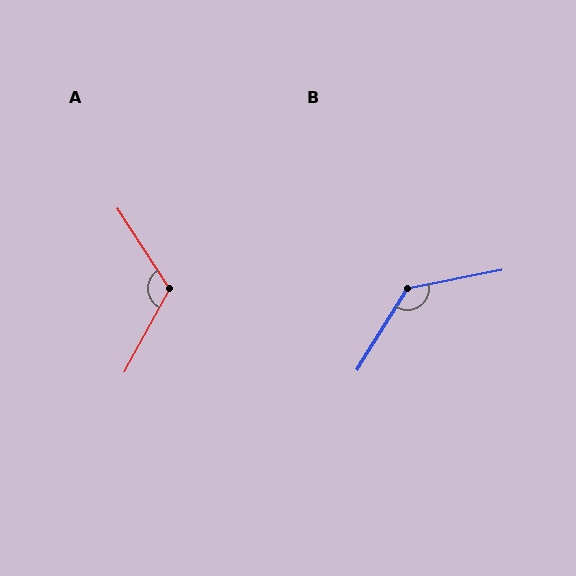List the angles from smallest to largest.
A (119°), B (133°).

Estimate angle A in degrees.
Approximately 119 degrees.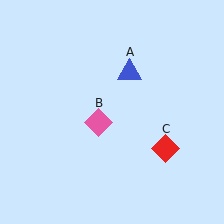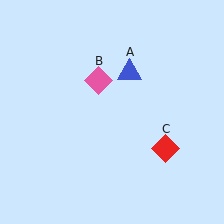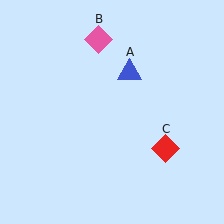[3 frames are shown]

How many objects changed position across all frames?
1 object changed position: pink diamond (object B).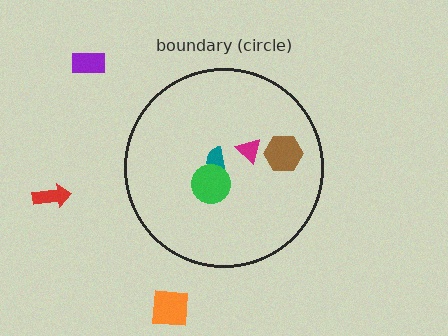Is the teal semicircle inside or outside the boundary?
Inside.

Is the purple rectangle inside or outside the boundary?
Outside.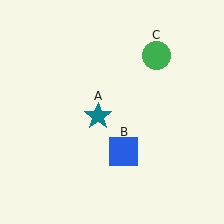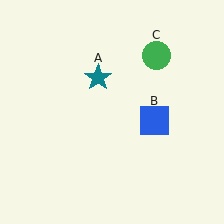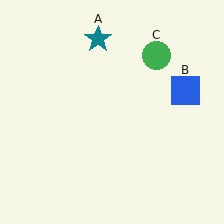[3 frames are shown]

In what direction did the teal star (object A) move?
The teal star (object A) moved up.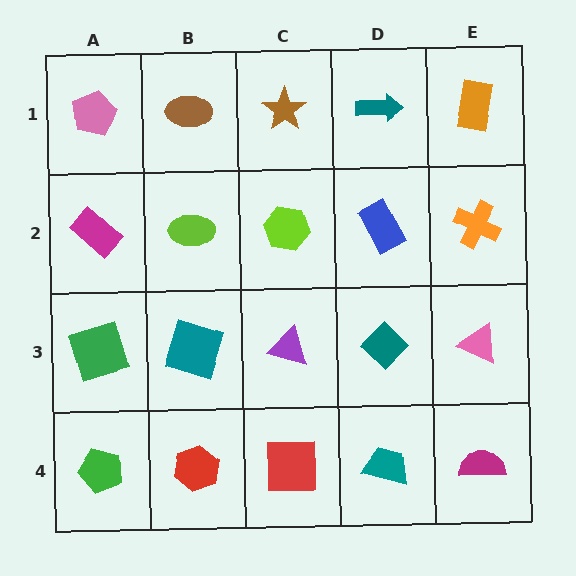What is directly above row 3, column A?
A magenta rectangle.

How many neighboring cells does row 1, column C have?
3.